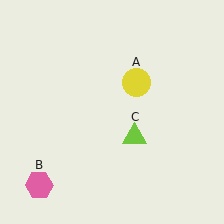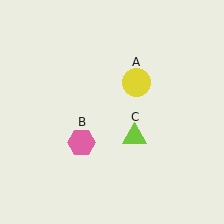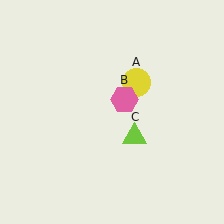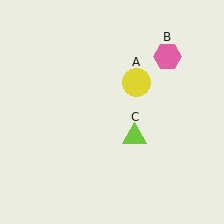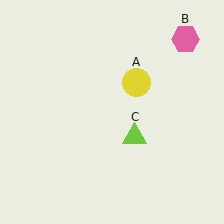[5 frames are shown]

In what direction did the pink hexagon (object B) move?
The pink hexagon (object B) moved up and to the right.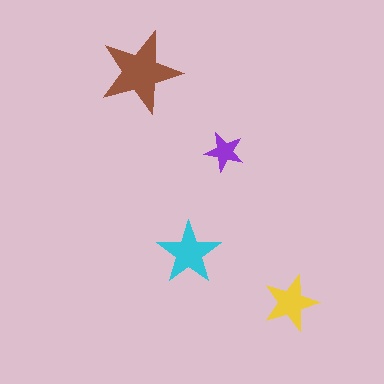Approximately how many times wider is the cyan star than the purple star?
About 1.5 times wider.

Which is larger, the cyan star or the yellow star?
The cyan one.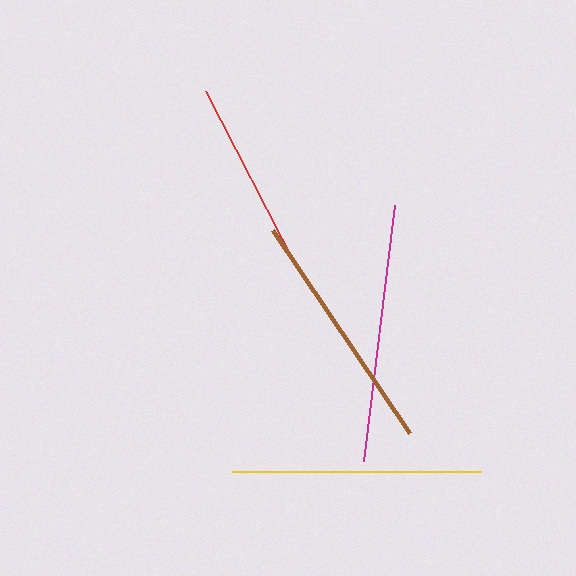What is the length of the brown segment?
The brown segment is approximately 245 pixels long.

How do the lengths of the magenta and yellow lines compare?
The magenta and yellow lines are approximately the same length.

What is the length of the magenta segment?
The magenta segment is approximately 258 pixels long.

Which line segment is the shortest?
The red line is the shortest at approximately 198 pixels.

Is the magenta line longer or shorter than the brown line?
The magenta line is longer than the brown line.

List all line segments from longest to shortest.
From longest to shortest: magenta, yellow, brown, red.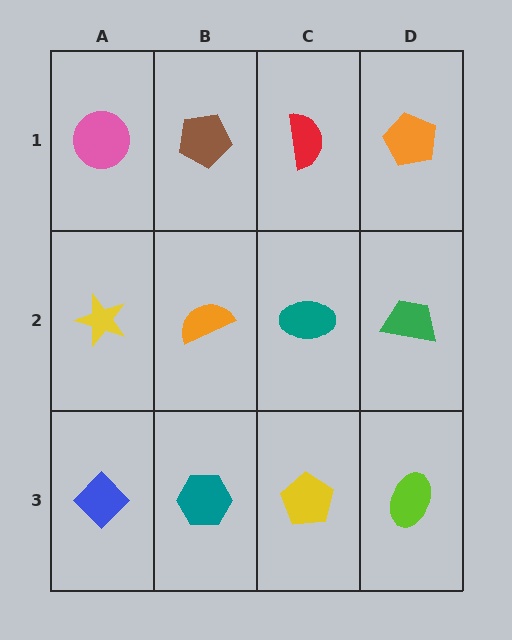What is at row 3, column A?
A blue diamond.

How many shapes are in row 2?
4 shapes.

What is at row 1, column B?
A brown pentagon.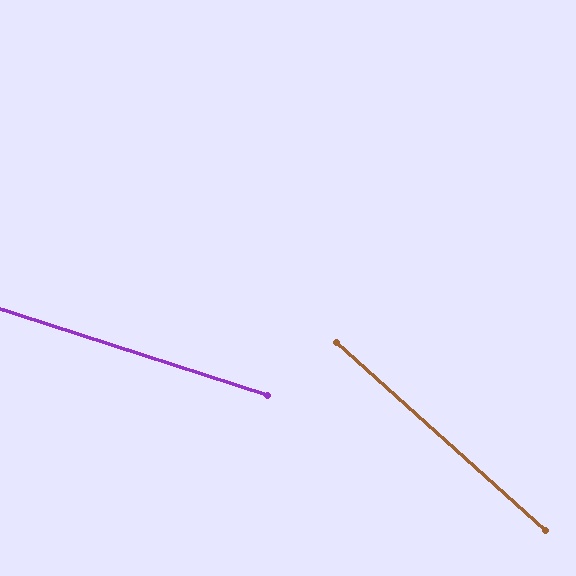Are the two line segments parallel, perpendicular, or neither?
Neither parallel nor perpendicular — they differ by about 24°.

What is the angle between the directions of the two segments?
Approximately 24 degrees.